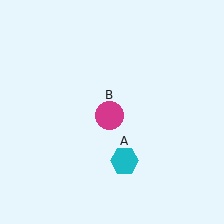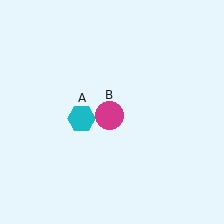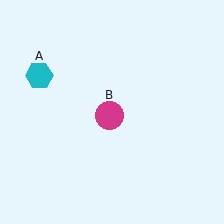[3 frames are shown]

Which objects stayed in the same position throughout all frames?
Magenta circle (object B) remained stationary.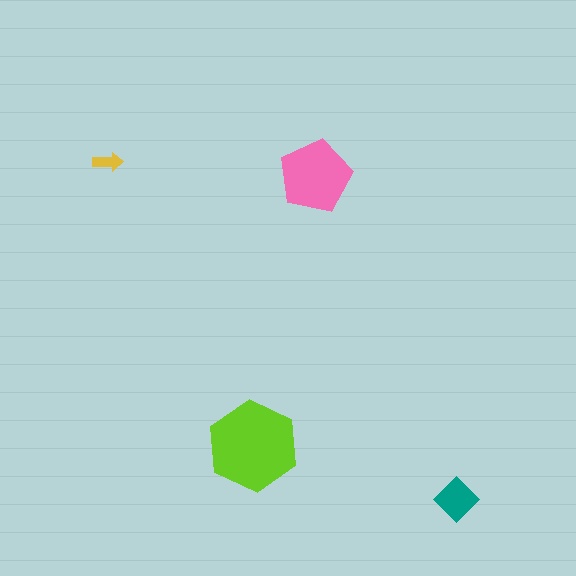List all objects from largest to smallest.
The lime hexagon, the pink pentagon, the teal diamond, the yellow arrow.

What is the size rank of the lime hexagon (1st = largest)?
1st.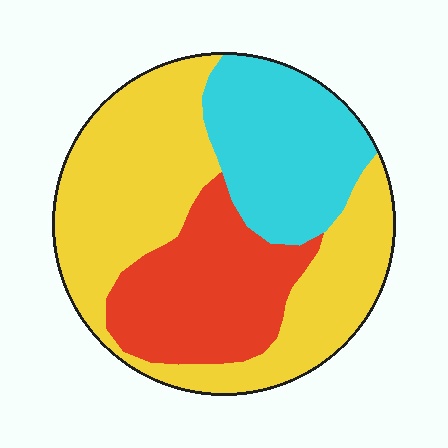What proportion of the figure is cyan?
Cyan covers 25% of the figure.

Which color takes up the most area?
Yellow, at roughly 50%.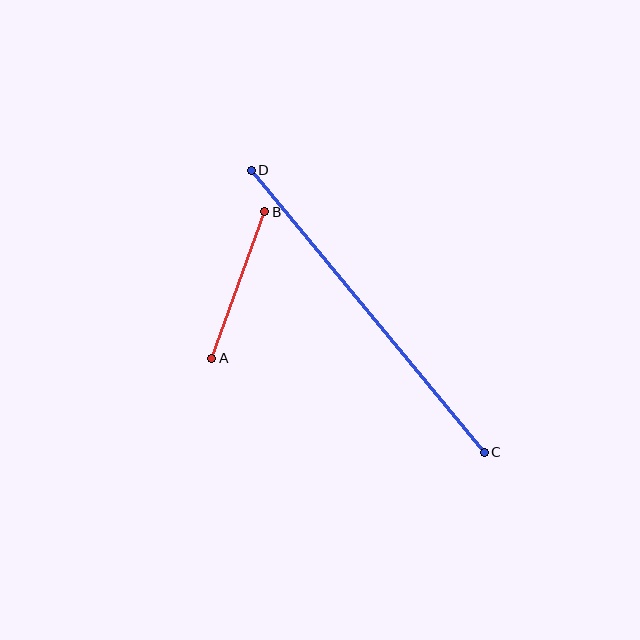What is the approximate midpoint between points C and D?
The midpoint is at approximately (368, 311) pixels.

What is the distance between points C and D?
The distance is approximately 366 pixels.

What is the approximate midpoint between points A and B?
The midpoint is at approximately (238, 285) pixels.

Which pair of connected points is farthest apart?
Points C and D are farthest apart.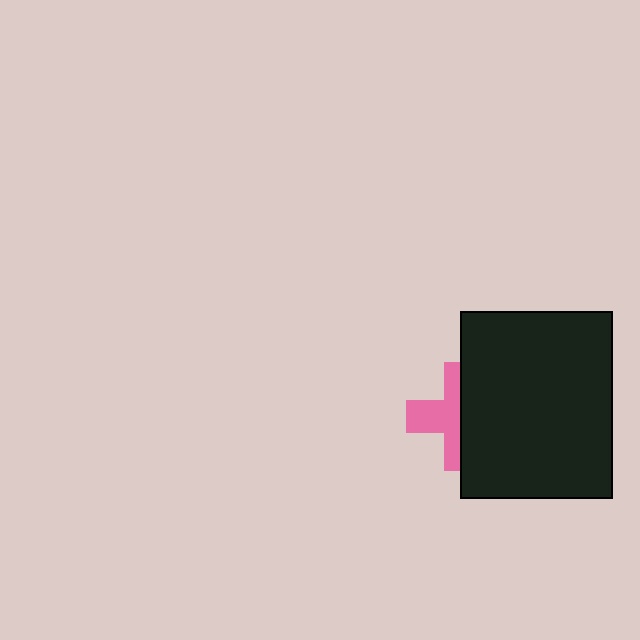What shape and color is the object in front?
The object in front is a black rectangle.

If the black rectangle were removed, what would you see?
You would see the complete pink cross.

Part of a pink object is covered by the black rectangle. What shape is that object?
It is a cross.